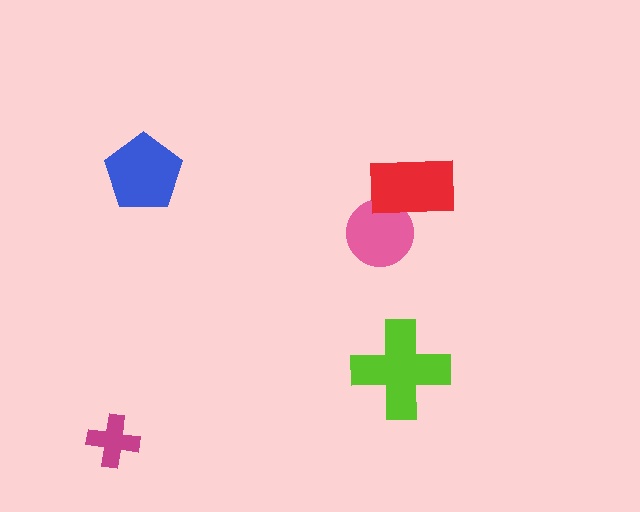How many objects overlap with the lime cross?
0 objects overlap with the lime cross.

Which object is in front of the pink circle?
The red rectangle is in front of the pink circle.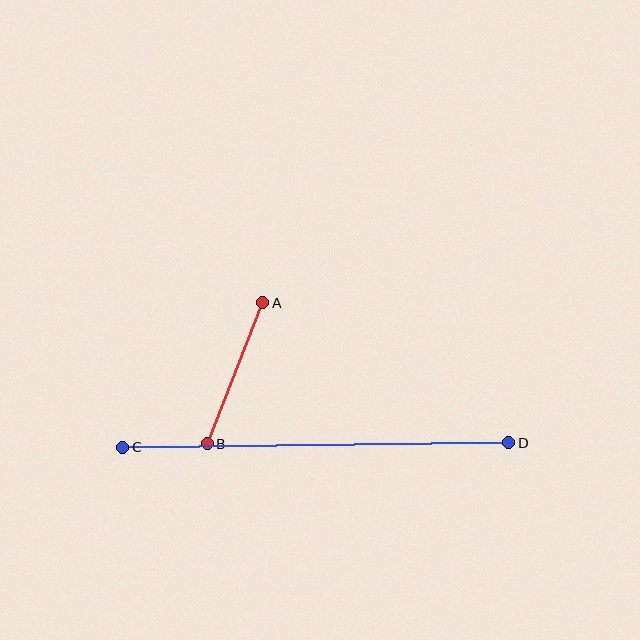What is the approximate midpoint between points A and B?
The midpoint is at approximately (235, 373) pixels.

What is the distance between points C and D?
The distance is approximately 386 pixels.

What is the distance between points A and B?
The distance is approximately 152 pixels.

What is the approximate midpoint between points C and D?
The midpoint is at approximately (316, 445) pixels.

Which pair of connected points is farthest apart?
Points C and D are farthest apart.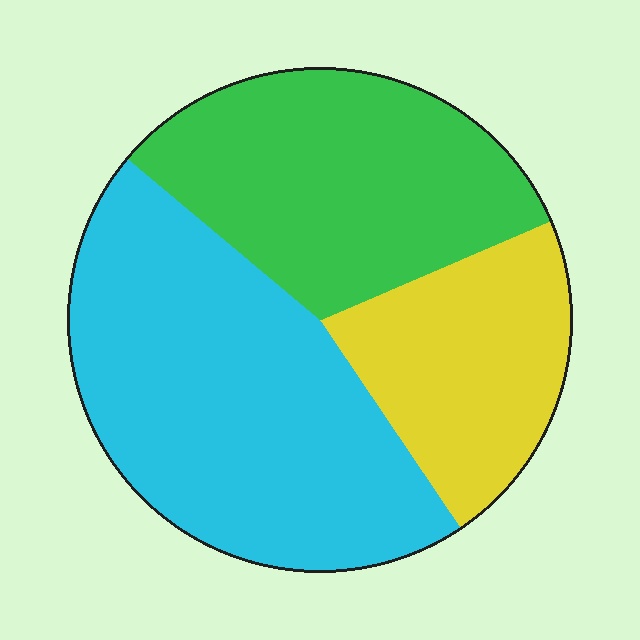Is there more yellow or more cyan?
Cyan.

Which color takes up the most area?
Cyan, at roughly 45%.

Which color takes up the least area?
Yellow, at roughly 20%.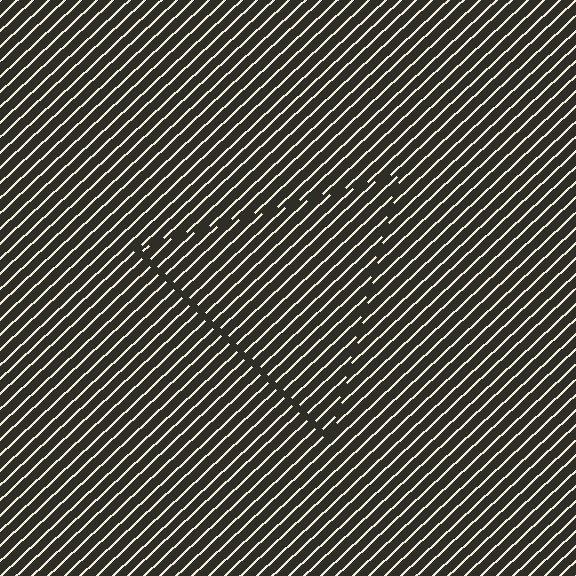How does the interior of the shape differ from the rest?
The interior of the shape contains the same grating, shifted by half a period — the contour is defined by the phase discontinuity where line-ends from the inner and outer gratings abut.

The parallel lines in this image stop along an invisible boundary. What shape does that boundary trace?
An illusory triangle. The interior of the shape contains the same grating, shifted by half a period — the contour is defined by the phase discontinuity where line-ends from the inner and outer gratings abut.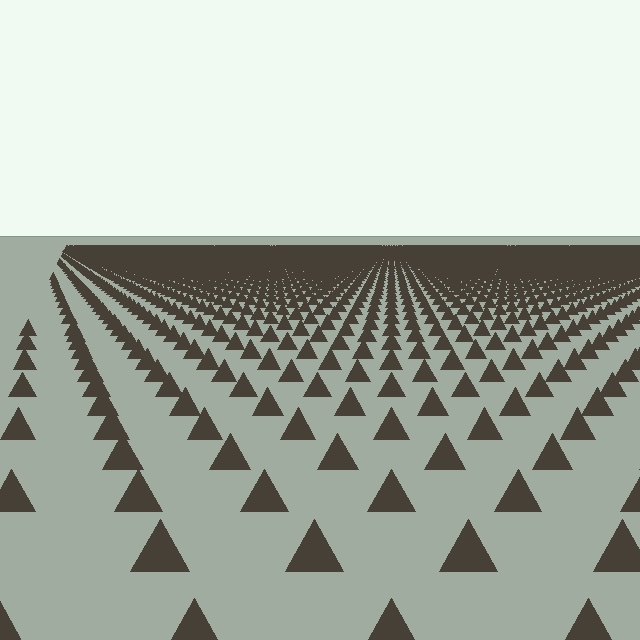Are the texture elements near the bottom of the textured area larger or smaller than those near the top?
Larger. Near the bottom, elements are closer to the viewer and appear at a bigger on-screen size.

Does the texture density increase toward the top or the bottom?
Density increases toward the top.